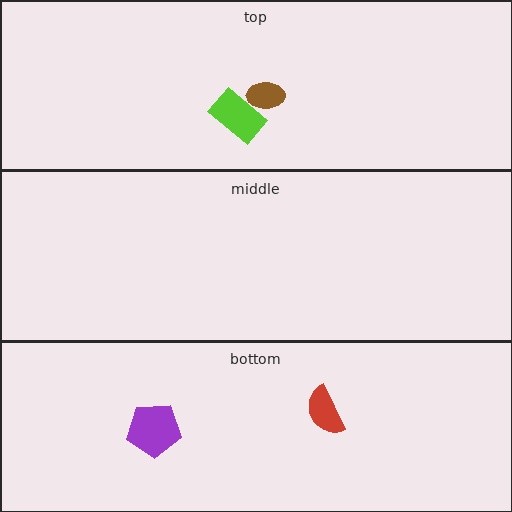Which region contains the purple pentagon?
The bottom region.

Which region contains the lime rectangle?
The top region.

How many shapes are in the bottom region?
2.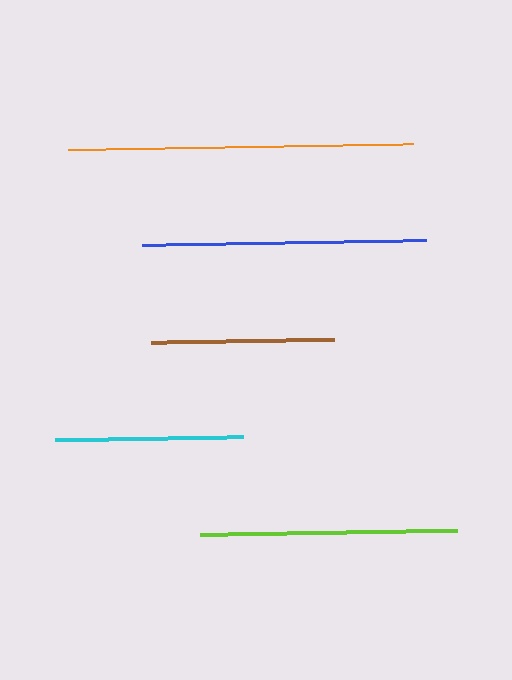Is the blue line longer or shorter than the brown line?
The blue line is longer than the brown line.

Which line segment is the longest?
The orange line is the longest at approximately 344 pixels.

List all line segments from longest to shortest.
From longest to shortest: orange, blue, lime, cyan, brown.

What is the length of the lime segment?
The lime segment is approximately 257 pixels long.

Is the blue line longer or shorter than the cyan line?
The blue line is longer than the cyan line.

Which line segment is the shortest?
The brown line is the shortest at approximately 183 pixels.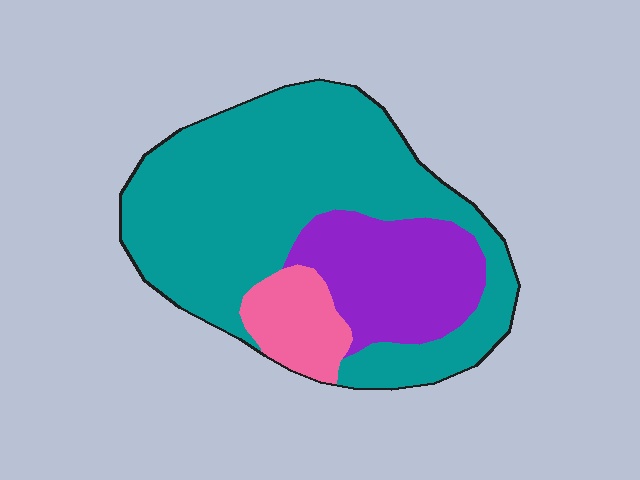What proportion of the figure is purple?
Purple takes up between a sixth and a third of the figure.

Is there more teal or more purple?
Teal.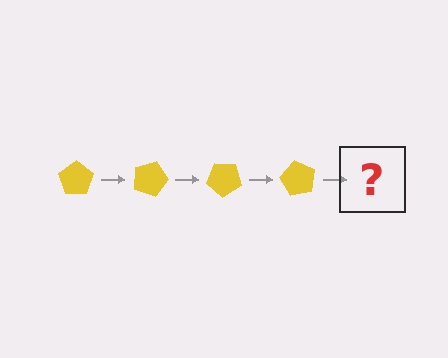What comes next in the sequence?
The next element should be a yellow pentagon rotated 80 degrees.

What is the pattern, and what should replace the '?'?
The pattern is that the pentagon rotates 20 degrees each step. The '?' should be a yellow pentagon rotated 80 degrees.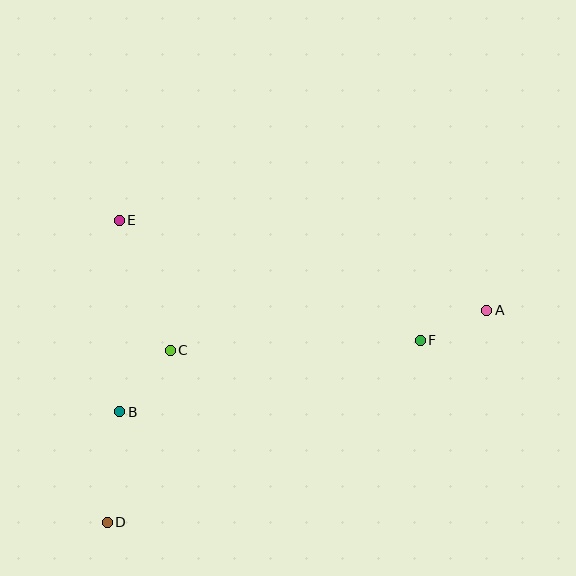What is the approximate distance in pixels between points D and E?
The distance between D and E is approximately 302 pixels.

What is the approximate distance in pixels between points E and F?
The distance between E and F is approximately 324 pixels.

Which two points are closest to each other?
Points A and F are closest to each other.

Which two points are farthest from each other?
Points A and D are farthest from each other.